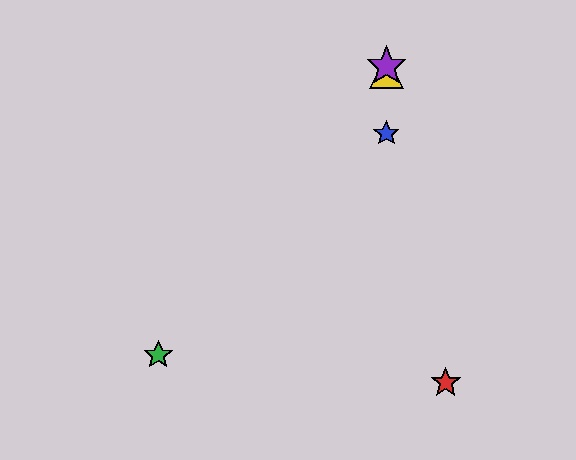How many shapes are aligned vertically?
3 shapes (the blue star, the yellow triangle, the purple star) are aligned vertically.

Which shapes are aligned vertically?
The blue star, the yellow triangle, the purple star are aligned vertically.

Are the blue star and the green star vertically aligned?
No, the blue star is at x≈386 and the green star is at x≈158.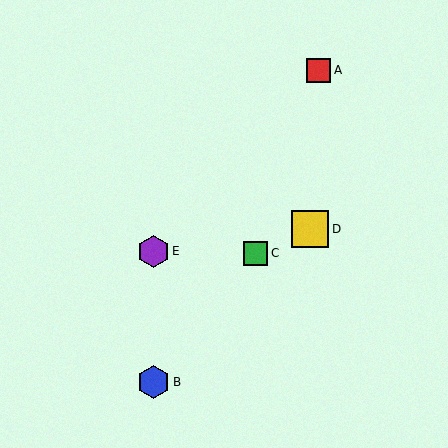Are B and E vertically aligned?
Yes, both are at x≈154.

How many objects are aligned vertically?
2 objects (B, E) are aligned vertically.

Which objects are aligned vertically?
Objects B, E are aligned vertically.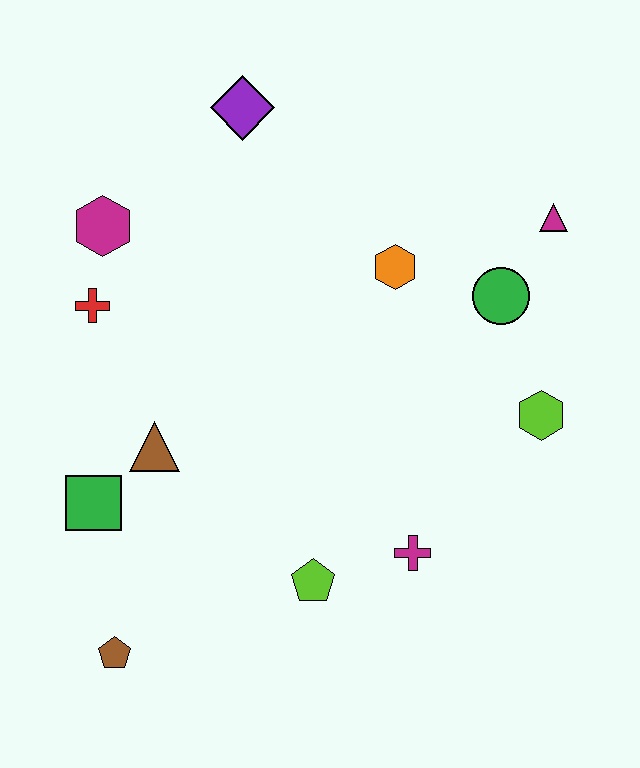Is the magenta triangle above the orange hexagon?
Yes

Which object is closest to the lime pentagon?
The magenta cross is closest to the lime pentagon.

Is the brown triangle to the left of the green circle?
Yes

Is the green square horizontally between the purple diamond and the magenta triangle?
No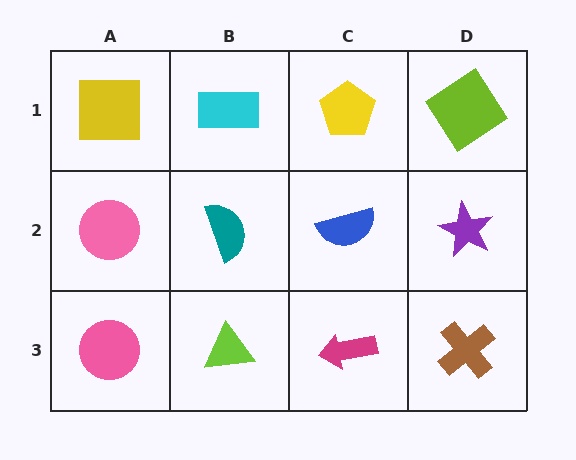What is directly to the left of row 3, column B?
A pink circle.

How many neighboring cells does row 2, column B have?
4.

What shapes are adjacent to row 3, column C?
A blue semicircle (row 2, column C), a lime triangle (row 3, column B), a brown cross (row 3, column D).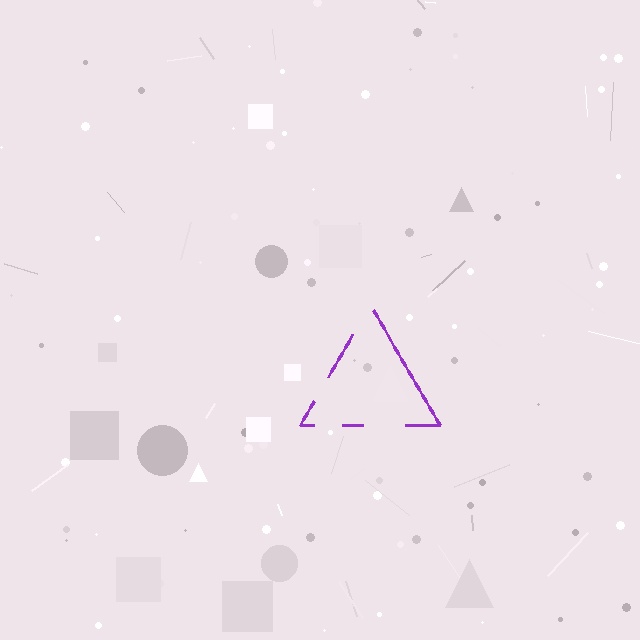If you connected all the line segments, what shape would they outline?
They would outline a triangle.